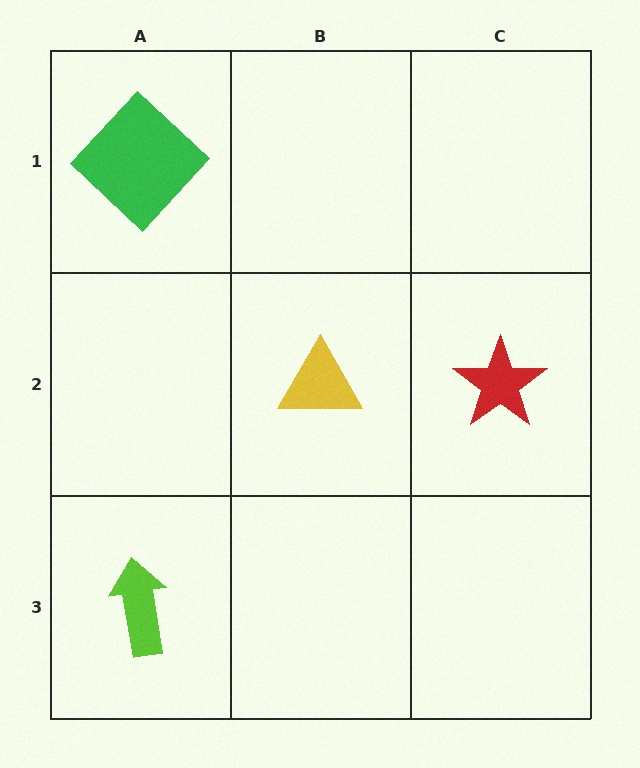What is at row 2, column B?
A yellow triangle.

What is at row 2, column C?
A red star.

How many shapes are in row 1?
1 shape.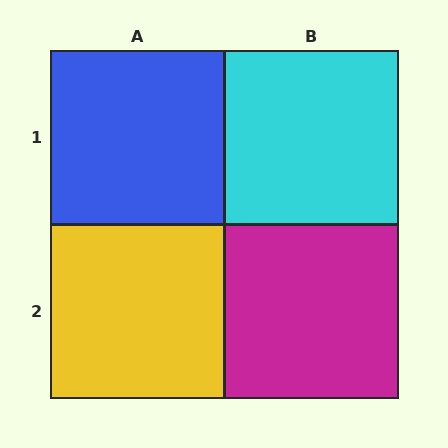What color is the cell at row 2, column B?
Magenta.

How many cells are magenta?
1 cell is magenta.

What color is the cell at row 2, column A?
Yellow.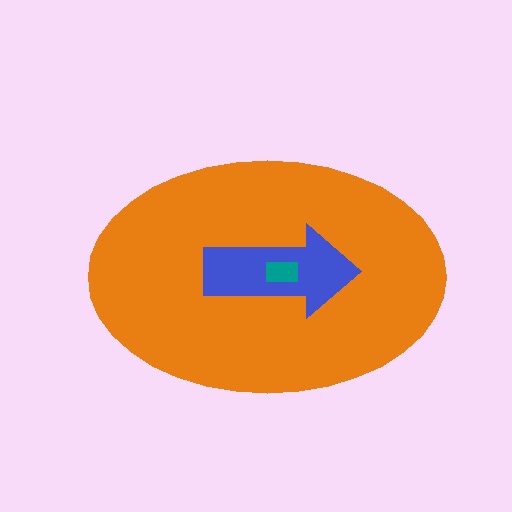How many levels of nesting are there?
3.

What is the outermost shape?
The orange ellipse.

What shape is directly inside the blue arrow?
The teal rectangle.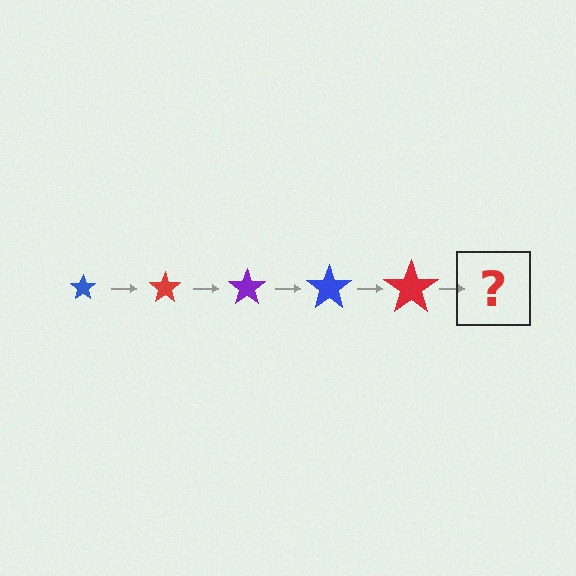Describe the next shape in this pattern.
It should be a purple star, larger than the previous one.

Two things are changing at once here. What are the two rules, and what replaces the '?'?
The two rules are that the star grows larger each step and the color cycles through blue, red, and purple. The '?' should be a purple star, larger than the previous one.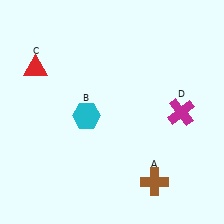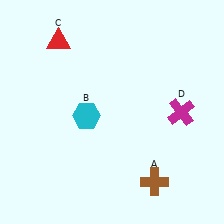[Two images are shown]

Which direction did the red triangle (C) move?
The red triangle (C) moved up.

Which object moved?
The red triangle (C) moved up.